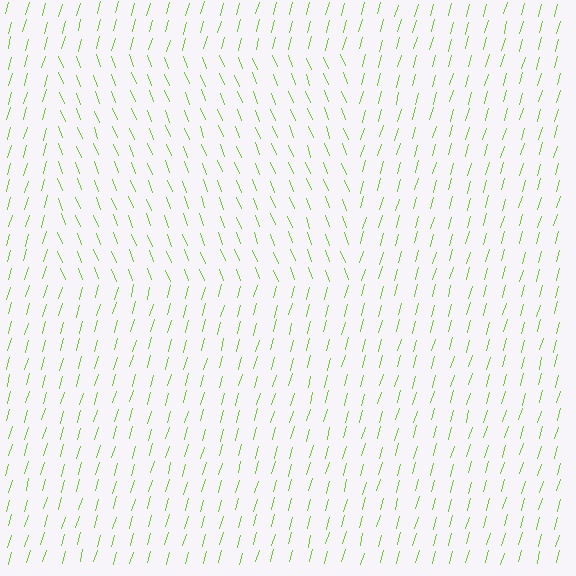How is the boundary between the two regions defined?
The boundary is defined purely by a change in line orientation (approximately 37 degrees difference). All lines are the same color and thickness.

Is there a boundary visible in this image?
Yes, there is a texture boundary formed by a change in line orientation.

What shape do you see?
I see a rectangle.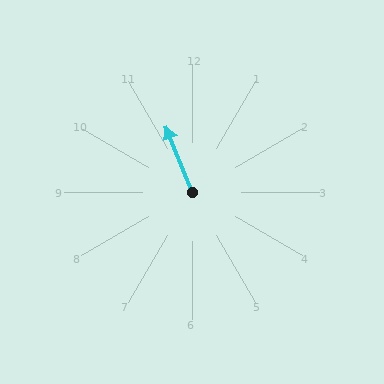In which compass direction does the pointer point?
North.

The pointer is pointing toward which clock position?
Roughly 11 o'clock.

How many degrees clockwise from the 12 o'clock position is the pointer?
Approximately 338 degrees.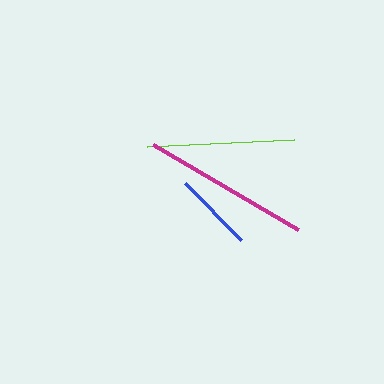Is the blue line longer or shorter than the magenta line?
The magenta line is longer than the blue line.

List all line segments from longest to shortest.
From longest to shortest: magenta, lime, blue.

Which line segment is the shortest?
The blue line is the shortest at approximately 80 pixels.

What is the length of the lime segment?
The lime segment is approximately 148 pixels long.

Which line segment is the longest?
The magenta line is the longest at approximately 169 pixels.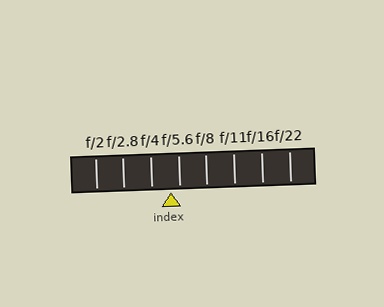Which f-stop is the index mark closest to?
The index mark is closest to f/5.6.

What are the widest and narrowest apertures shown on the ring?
The widest aperture shown is f/2 and the narrowest is f/22.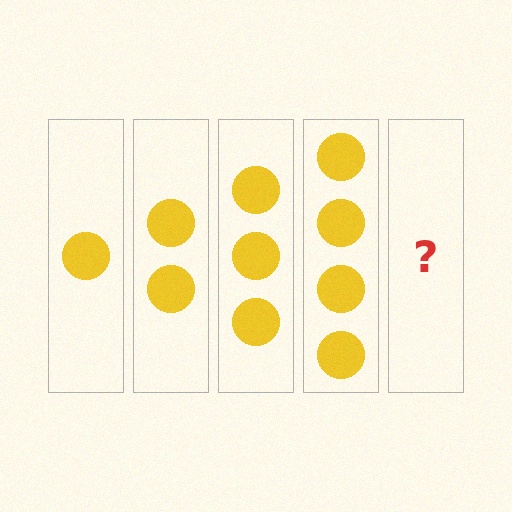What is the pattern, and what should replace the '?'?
The pattern is that each step adds one more circle. The '?' should be 5 circles.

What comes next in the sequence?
The next element should be 5 circles.